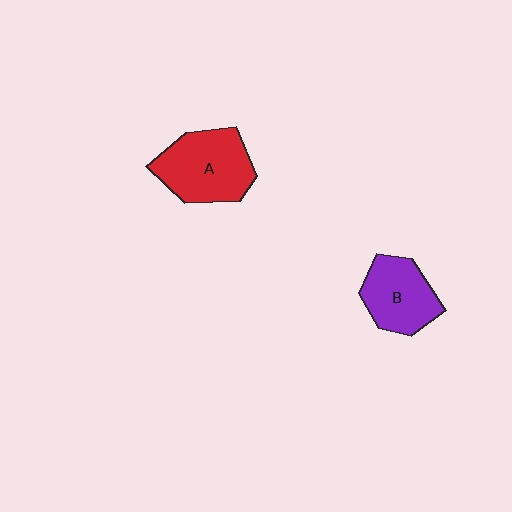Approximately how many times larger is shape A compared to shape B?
Approximately 1.3 times.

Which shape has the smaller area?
Shape B (purple).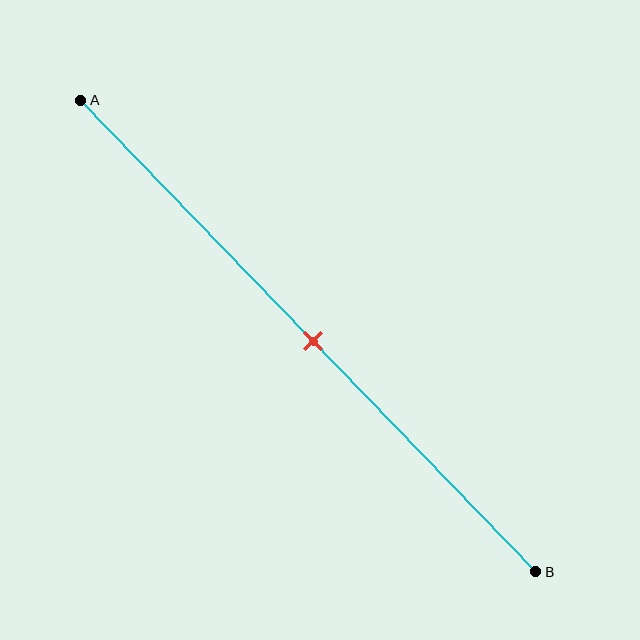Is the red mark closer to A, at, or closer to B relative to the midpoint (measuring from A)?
The red mark is approximately at the midpoint of segment AB.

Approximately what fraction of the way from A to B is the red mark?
The red mark is approximately 50% of the way from A to B.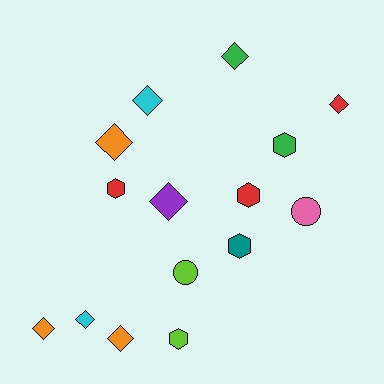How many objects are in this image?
There are 15 objects.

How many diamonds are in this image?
There are 8 diamonds.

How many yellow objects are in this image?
There are no yellow objects.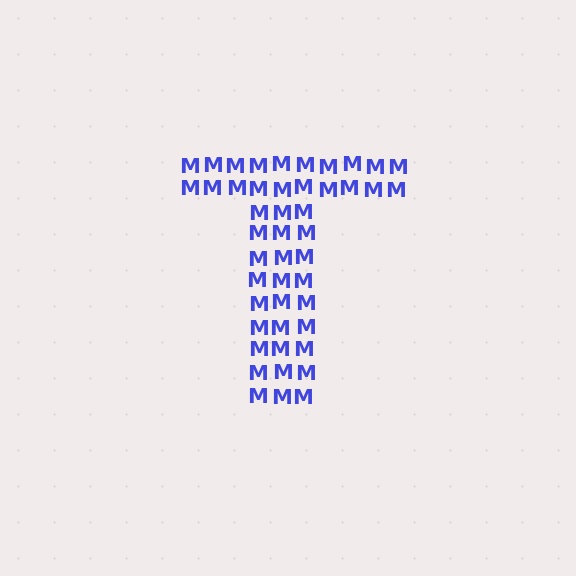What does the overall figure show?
The overall figure shows the letter T.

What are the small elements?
The small elements are letter M's.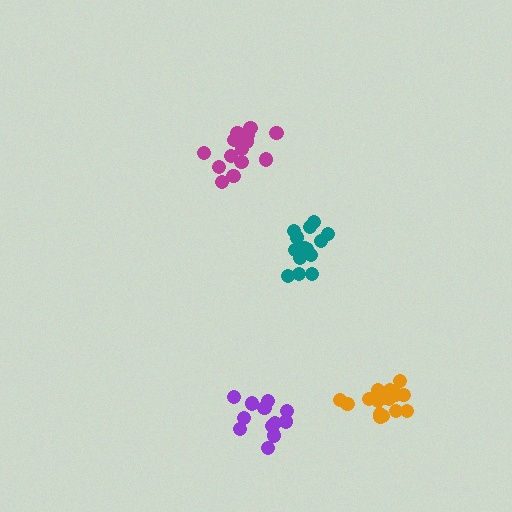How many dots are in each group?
Group 1: 14 dots, Group 2: 12 dots, Group 3: 17 dots, Group 4: 16 dots (59 total).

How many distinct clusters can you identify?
There are 4 distinct clusters.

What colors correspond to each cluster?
The clusters are colored: teal, purple, orange, magenta.